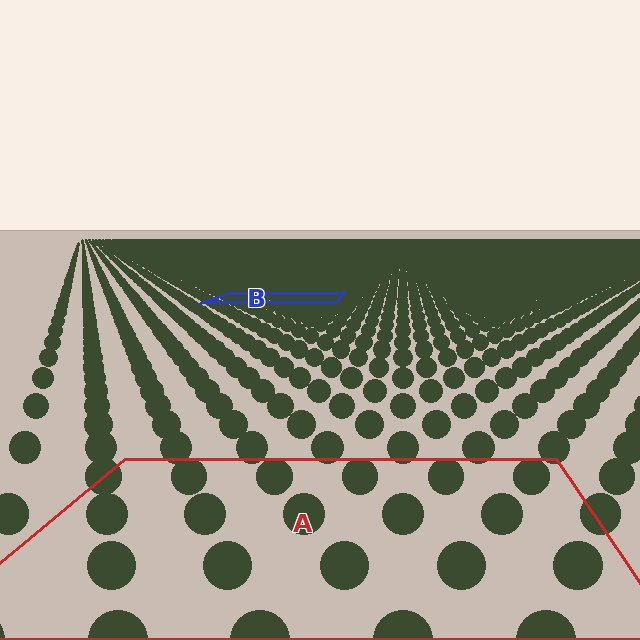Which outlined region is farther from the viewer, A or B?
Region B is farther from the viewer — the texture elements inside it appear smaller and more densely packed.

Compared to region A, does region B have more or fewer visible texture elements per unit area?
Region B has more texture elements per unit area — they are packed more densely because it is farther away.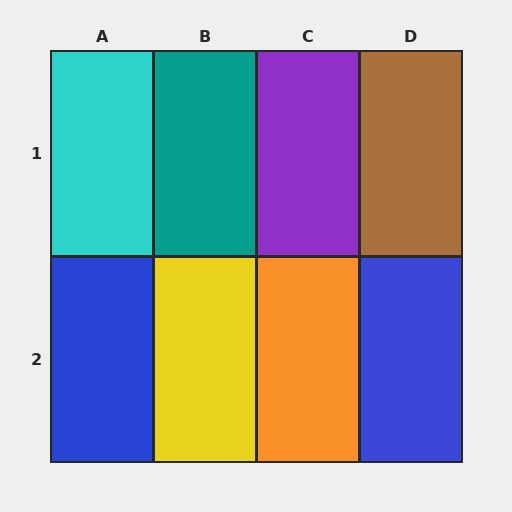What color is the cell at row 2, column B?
Yellow.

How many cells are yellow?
1 cell is yellow.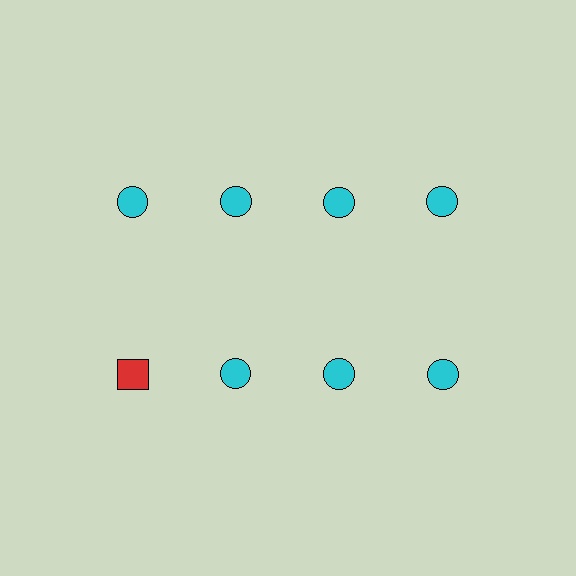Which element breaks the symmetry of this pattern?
The red square in the second row, leftmost column breaks the symmetry. All other shapes are cyan circles.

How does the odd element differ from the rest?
It differs in both color (red instead of cyan) and shape (square instead of circle).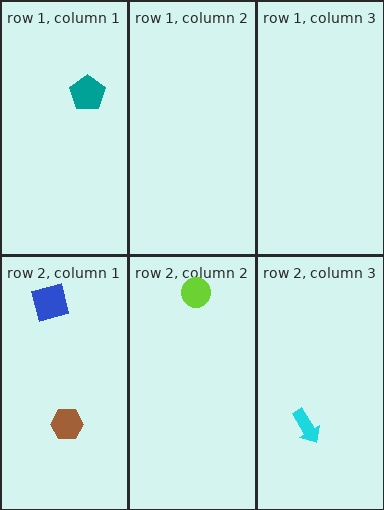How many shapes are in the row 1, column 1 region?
1.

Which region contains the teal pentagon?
The row 1, column 1 region.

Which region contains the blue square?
The row 2, column 1 region.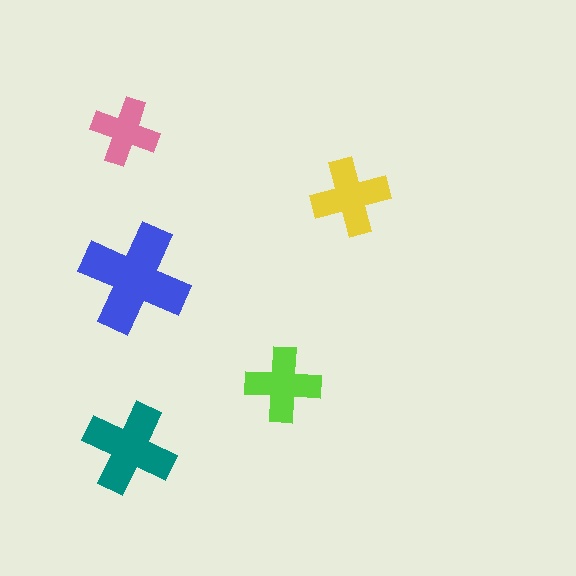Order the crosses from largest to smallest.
the blue one, the teal one, the yellow one, the lime one, the pink one.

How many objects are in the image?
There are 5 objects in the image.